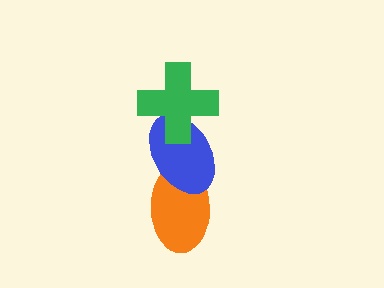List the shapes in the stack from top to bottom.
From top to bottom: the green cross, the blue ellipse, the orange ellipse.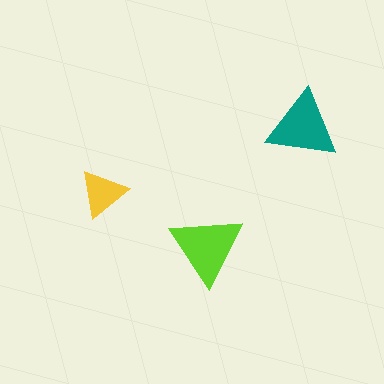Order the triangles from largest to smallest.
the lime one, the teal one, the yellow one.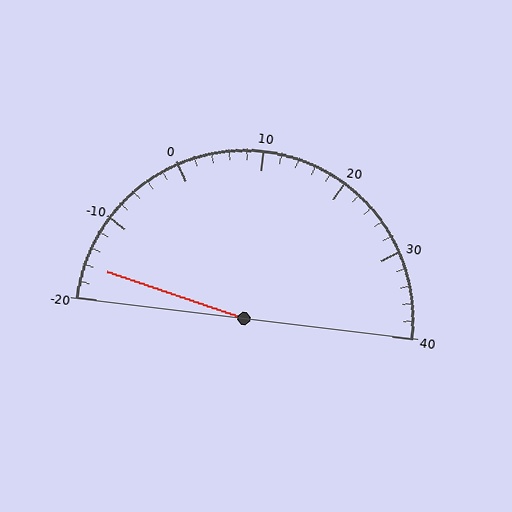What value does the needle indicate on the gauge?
The needle indicates approximately -16.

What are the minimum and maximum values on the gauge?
The gauge ranges from -20 to 40.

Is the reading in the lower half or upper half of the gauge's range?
The reading is in the lower half of the range (-20 to 40).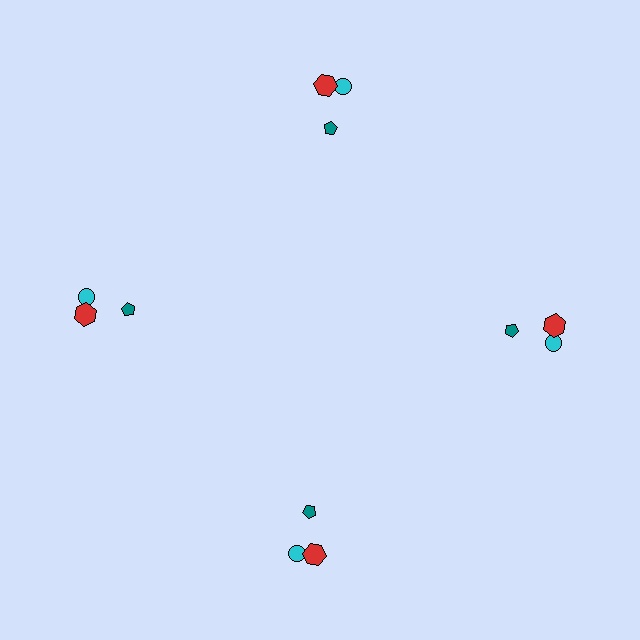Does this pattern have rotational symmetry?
Yes, this pattern has 4-fold rotational symmetry. It looks the same after rotating 90 degrees around the center.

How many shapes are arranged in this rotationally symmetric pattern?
There are 12 shapes, arranged in 4 groups of 3.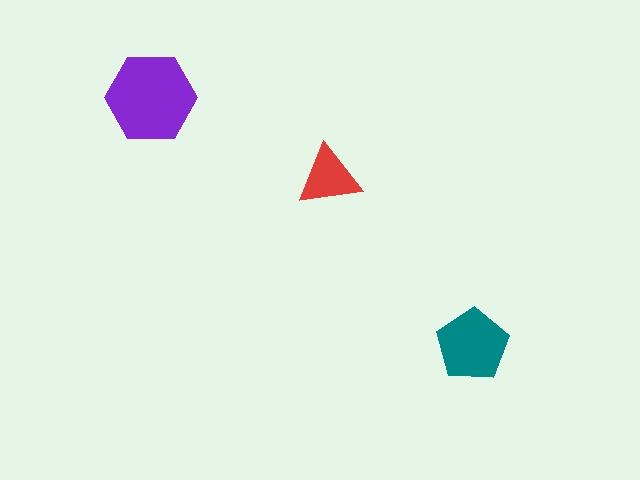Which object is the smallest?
The red triangle.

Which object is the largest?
The purple hexagon.